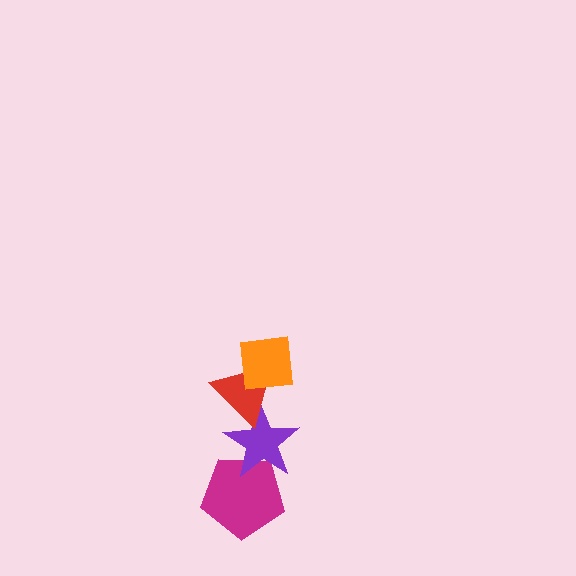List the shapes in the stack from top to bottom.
From top to bottom: the orange square, the red triangle, the purple star, the magenta pentagon.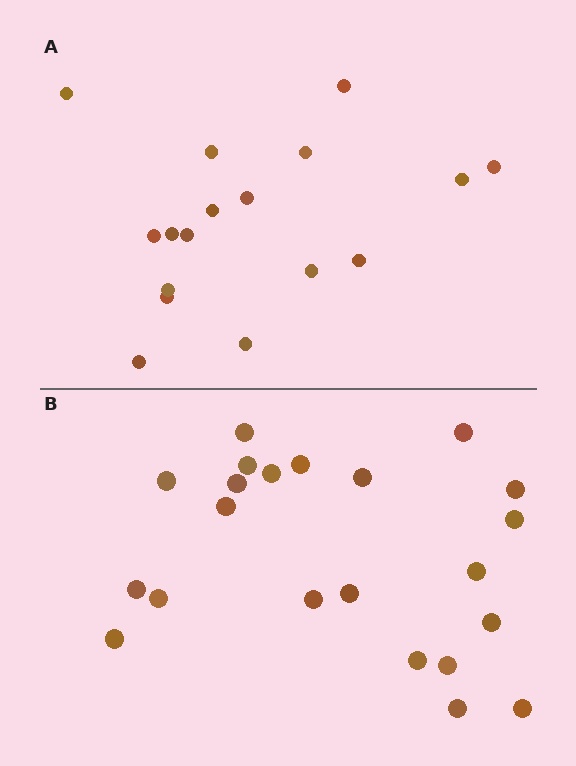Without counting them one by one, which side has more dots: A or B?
Region B (the bottom region) has more dots.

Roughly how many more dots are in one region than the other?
Region B has about 5 more dots than region A.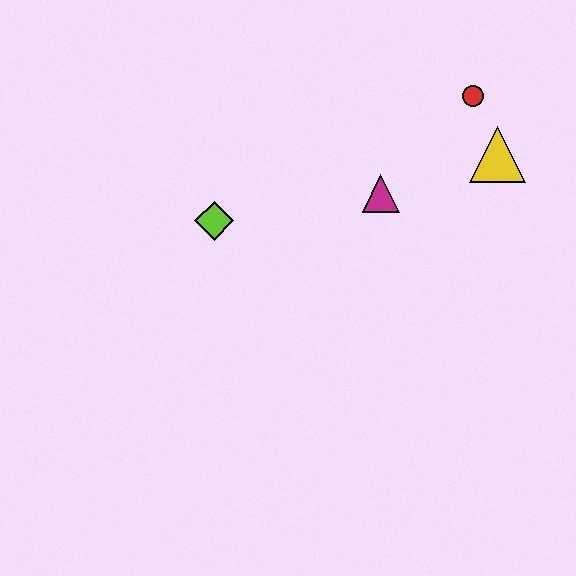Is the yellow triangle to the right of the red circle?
Yes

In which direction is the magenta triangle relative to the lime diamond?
The magenta triangle is to the right of the lime diamond.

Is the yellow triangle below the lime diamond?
No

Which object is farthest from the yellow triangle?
The lime diamond is farthest from the yellow triangle.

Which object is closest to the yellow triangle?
The red circle is closest to the yellow triangle.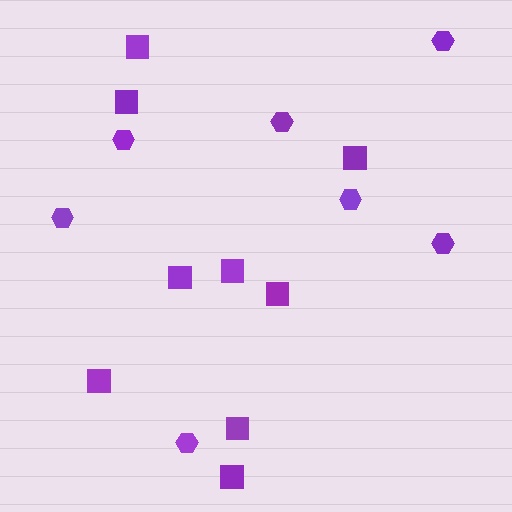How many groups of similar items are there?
There are 2 groups: one group of squares (9) and one group of hexagons (7).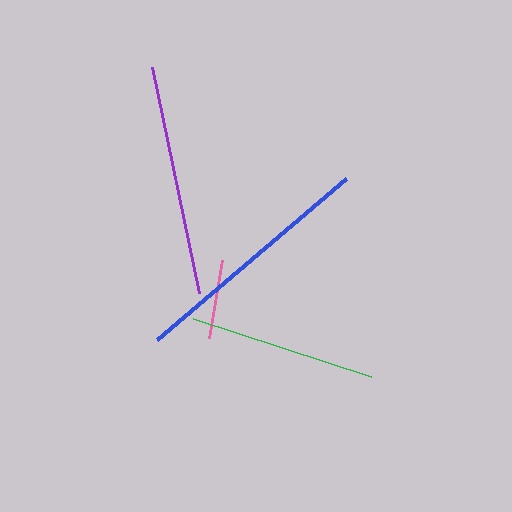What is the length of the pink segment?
The pink segment is approximately 79 pixels long.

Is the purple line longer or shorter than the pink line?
The purple line is longer than the pink line.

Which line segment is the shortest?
The pink line is the shortest at approximately 79 pixels.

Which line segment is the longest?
The blue line is the longest at approximately 249 pixels.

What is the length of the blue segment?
The blue segment is approximately 249 pixels long.